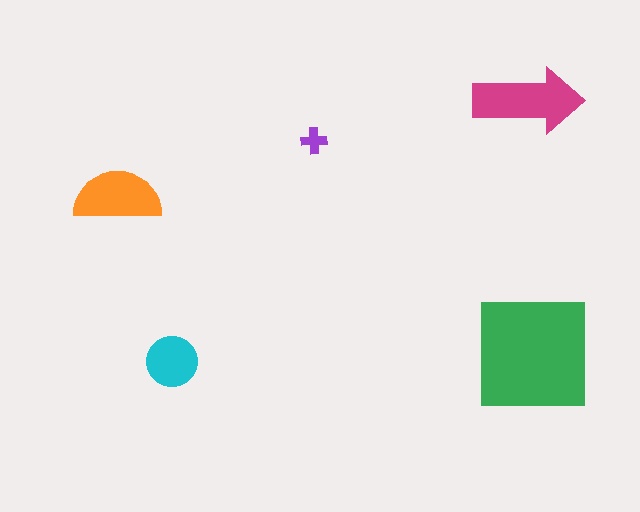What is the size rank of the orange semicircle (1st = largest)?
3rd.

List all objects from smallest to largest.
The purple cross, the cyan circle, the orange semicircle, the magenta arrow, the green square.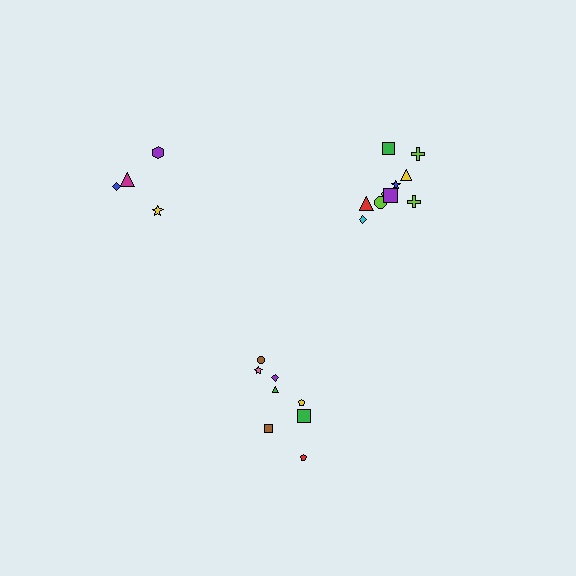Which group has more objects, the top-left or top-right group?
The top-right group.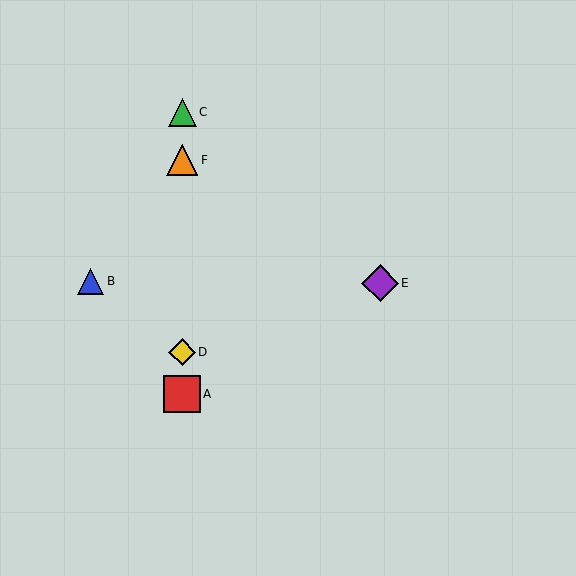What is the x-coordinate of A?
Object A is at x≈182.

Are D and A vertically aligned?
Yes, both are at x≈182.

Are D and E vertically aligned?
No, D is at x≈182 and E is at x≈380.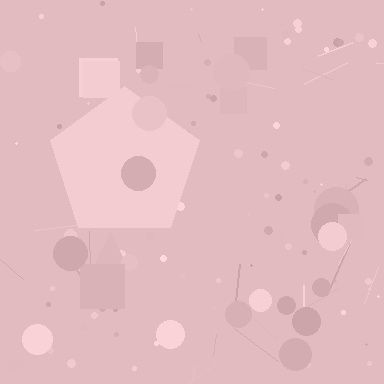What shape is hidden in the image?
A pentagon is hidden in the image.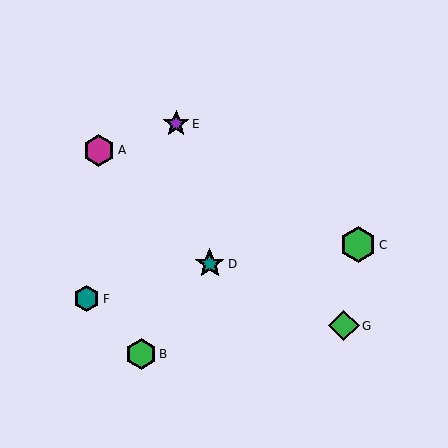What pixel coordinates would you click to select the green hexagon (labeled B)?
Click at (141, 354) to select the green hexagon B.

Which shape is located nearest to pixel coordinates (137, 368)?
The green hexagon (labeled B) at (141, 354) is nearest to that location.